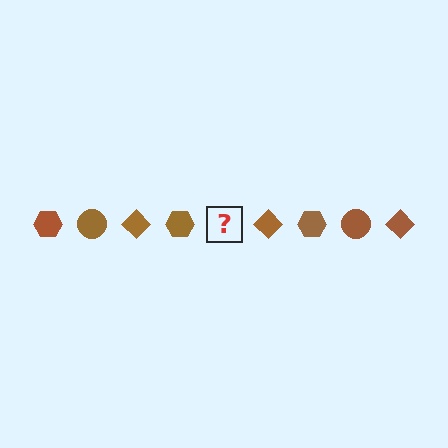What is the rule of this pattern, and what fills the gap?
The rule is that the pattern cycles through hexagon, circle, diamond shapes in brown. The gap should be filled with a brown circle.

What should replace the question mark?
The question mark should be replaced with a brown circle.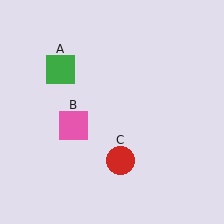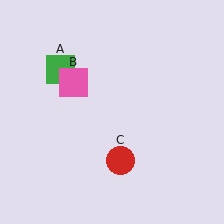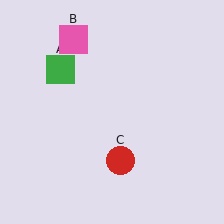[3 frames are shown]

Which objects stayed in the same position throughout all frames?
Green square (object A) and red circle (object C) remained stationary.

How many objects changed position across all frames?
1 object changed position: pink square (object B).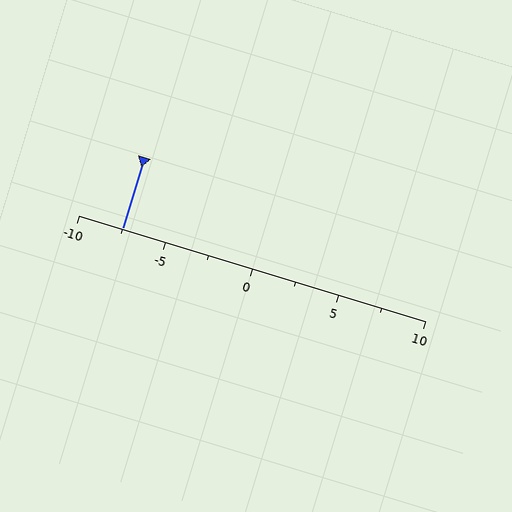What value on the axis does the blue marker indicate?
The marker indicates approximately -7.5.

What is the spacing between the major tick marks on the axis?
The major ticks are spaced 5 apart.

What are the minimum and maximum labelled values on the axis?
The axis runs from -10 to 10.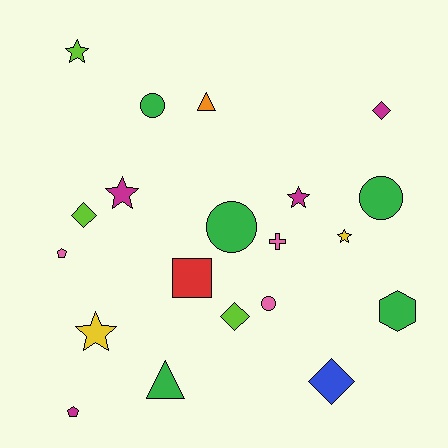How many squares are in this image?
There is 1 square.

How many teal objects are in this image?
There are no teal objects.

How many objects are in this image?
There are 20 objects.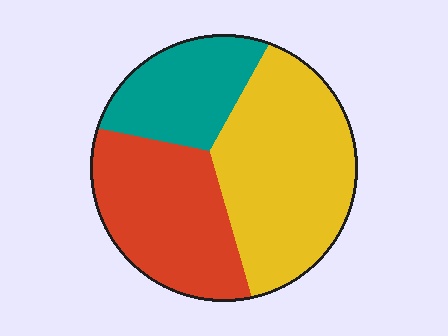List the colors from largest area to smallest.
From largest to smallest: yellow, red, teal.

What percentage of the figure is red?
Red takes up about one third (1/3) of the figure.